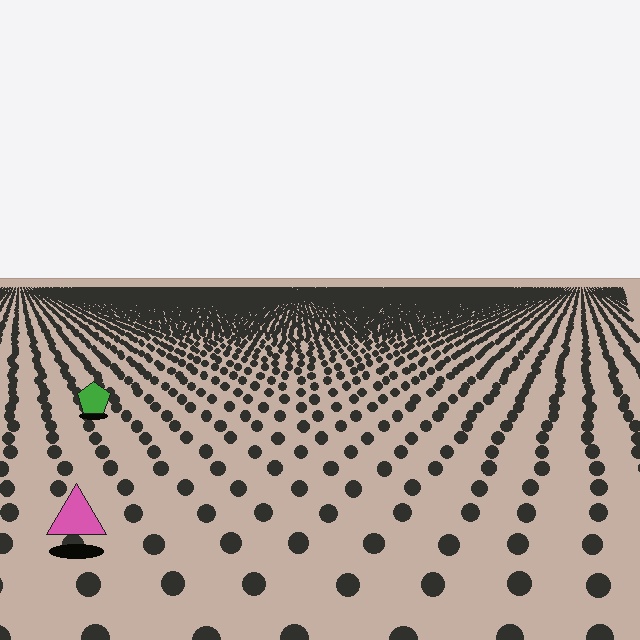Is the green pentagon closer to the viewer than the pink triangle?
No. The pink triangle is closer — you can tell from the texture gradient: the ground texture is coarser near it.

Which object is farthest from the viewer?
The green pentagon is farthest from the viewer. It appears smaller and the ground texture around it is denser.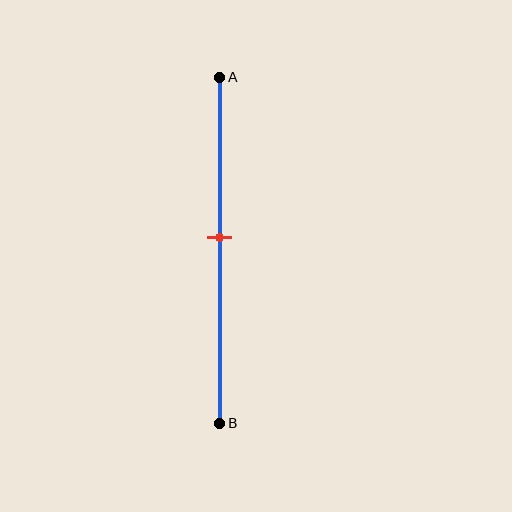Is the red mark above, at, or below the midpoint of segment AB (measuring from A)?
The red mark is above the midpoint of segment AB.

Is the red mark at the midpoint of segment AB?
No, the mark is at about 45% from A, not at the 50% midpoint.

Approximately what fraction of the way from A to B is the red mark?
The red mark is approximately 45% of the way from A to B.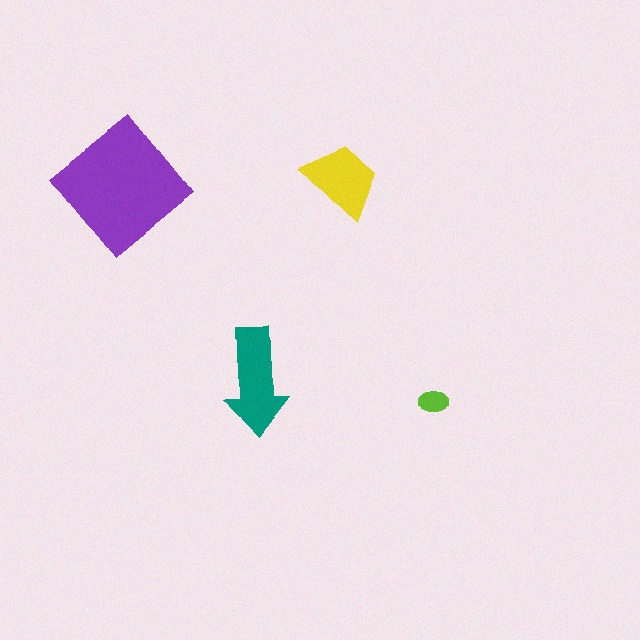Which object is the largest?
The purple diamond.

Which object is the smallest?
The lime ellipse.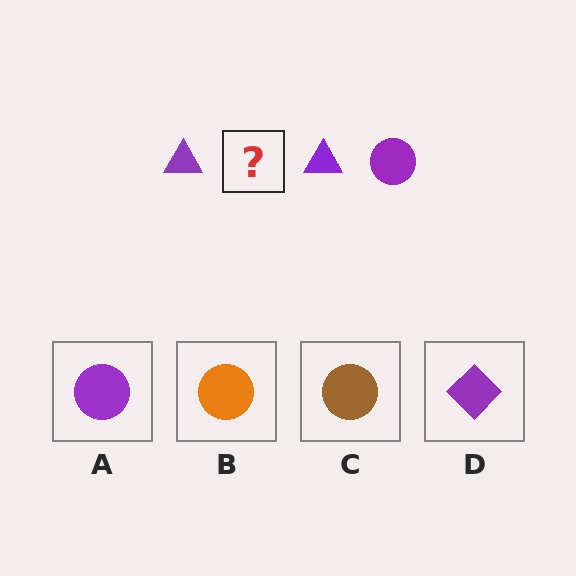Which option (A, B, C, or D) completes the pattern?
A.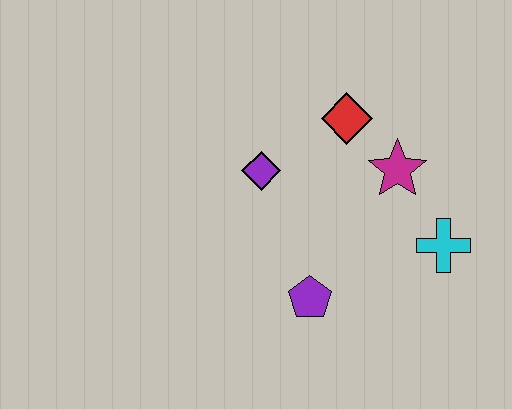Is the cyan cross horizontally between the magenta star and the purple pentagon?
No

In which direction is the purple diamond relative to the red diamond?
The purple diamond is to the left of the red diamond.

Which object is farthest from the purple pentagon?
The red diamond is farthest from the purple pentagon.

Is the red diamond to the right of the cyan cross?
No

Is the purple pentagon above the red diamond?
No